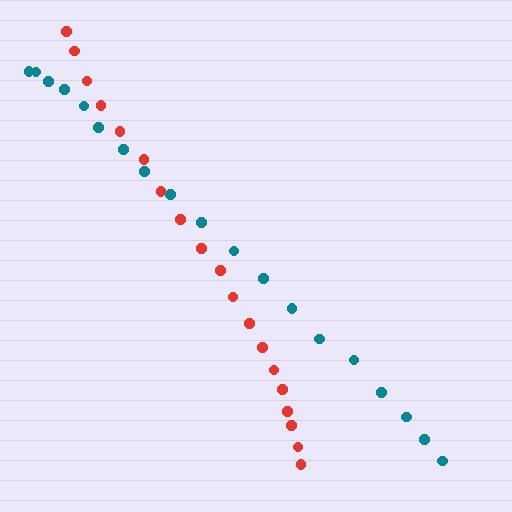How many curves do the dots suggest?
There are 2 distinct paths.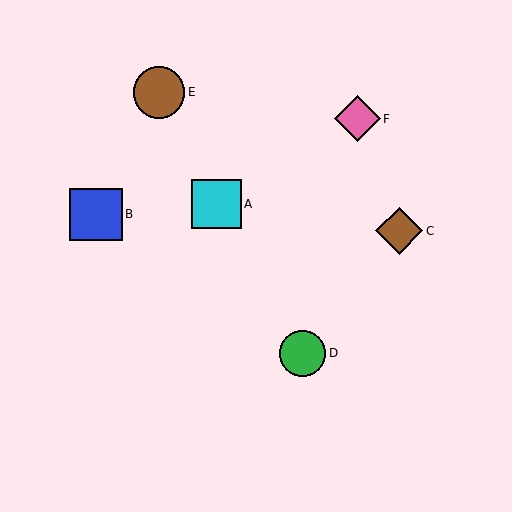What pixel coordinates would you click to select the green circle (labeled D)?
Click at (303, 353) to select the green circle D.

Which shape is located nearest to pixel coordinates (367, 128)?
The pink diamond (labeled F) at (357, 119) is nearest to that location.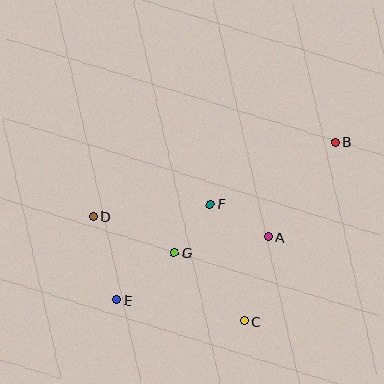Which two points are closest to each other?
Points F and G are closest to each other.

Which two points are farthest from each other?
Points B and E are farthest from each other.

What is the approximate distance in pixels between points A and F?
The distance between A and F is approximately 67 pixels.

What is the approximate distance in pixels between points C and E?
The distance between C and E is approximately 130 pixels.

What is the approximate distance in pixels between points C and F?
The distance between C and F is approximately 122 pixels.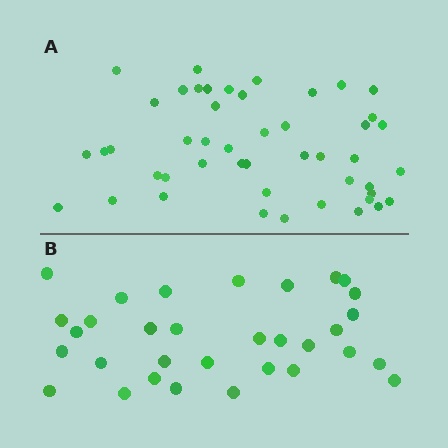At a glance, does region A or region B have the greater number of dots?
Region A (the top region) has more dots.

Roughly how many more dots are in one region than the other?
Region A has approximately 15 more dots than region B.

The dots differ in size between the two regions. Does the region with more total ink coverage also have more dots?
No. Region B has more total ink coverage because its dots are larger, but region A actually contains more individual dots. Total area can be misleading — the number of items is what matters here.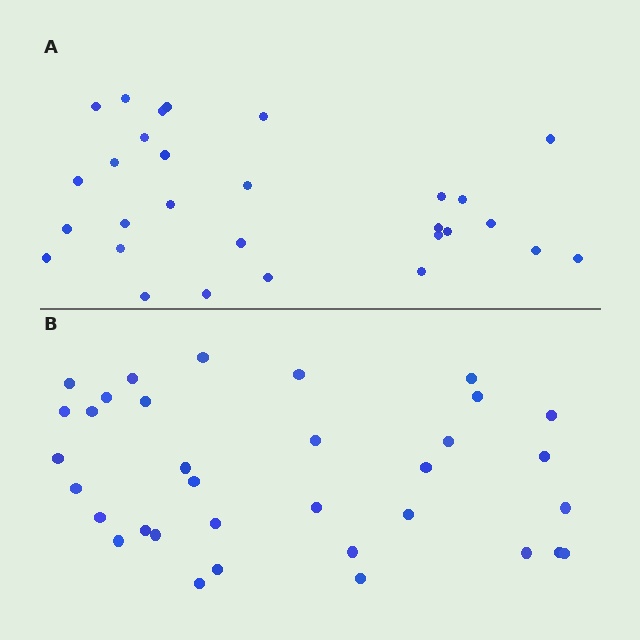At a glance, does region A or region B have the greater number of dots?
Region B (the bottom region) has more dots.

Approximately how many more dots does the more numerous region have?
Region B has about 5 more dots than region A.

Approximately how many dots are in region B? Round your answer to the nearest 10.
About 30 dots. (The exact count is 34, which rounds to 30.)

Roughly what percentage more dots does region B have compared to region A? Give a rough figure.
About 15% more.